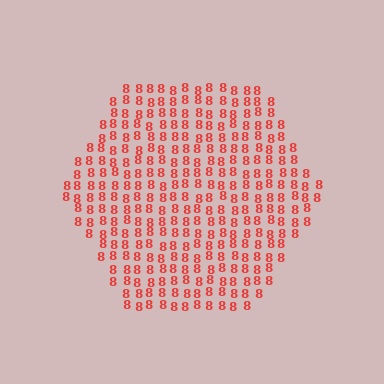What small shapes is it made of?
It is made of small digit 8's.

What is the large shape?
The large shape is a hexagon.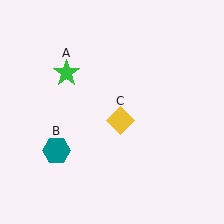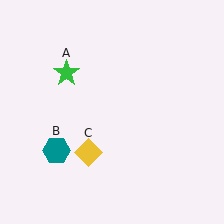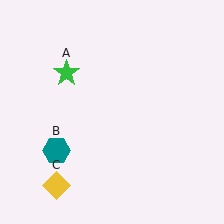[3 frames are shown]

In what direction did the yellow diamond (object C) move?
The yellow diamond (object C) moved down and to the left.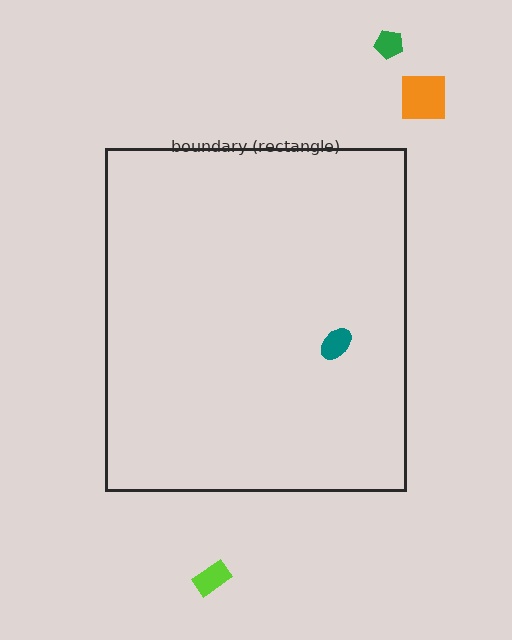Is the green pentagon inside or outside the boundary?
Outside.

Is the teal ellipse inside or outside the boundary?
Inside.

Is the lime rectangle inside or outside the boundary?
Outside.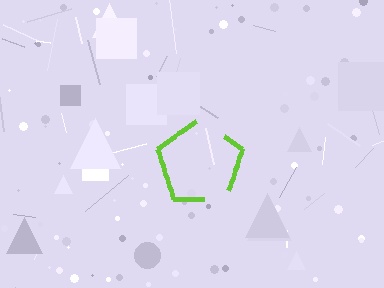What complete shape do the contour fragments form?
The contour fragments form a pentagon.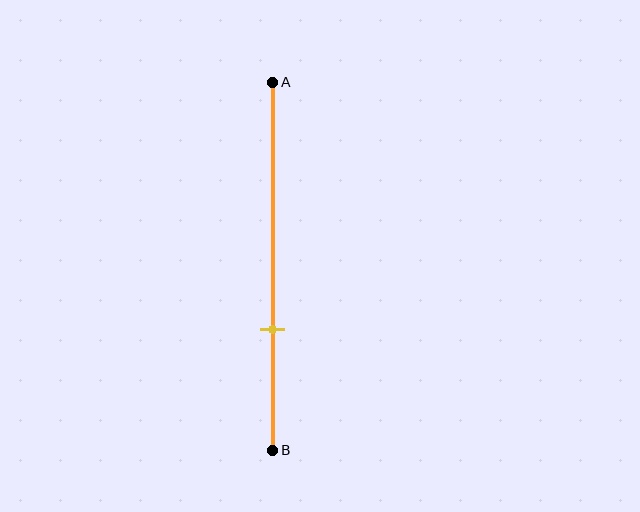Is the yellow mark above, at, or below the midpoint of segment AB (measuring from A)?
The yellow mark is below the midpoint of segment AB.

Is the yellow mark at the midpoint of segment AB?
No, the mark is at about 65% from A, not at the 50% midpoint.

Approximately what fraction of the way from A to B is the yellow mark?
The yellow mark is approximately 65% of the way from A to B.